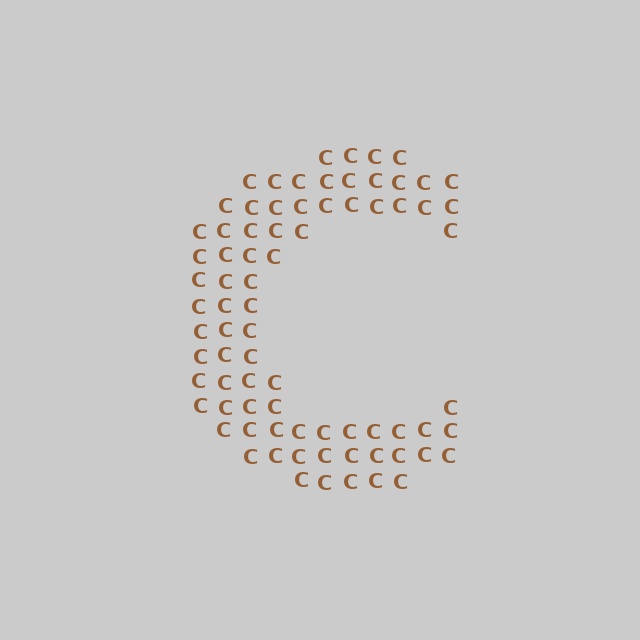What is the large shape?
The large shape is the letter C.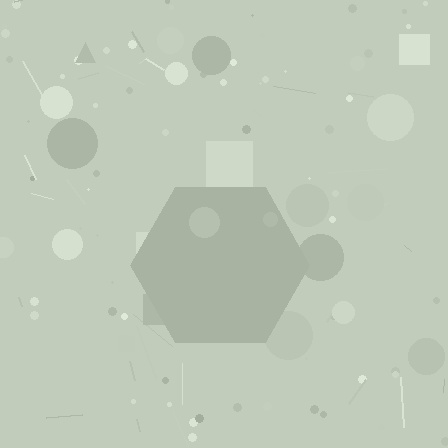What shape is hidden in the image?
A hexagon is hidden in the image.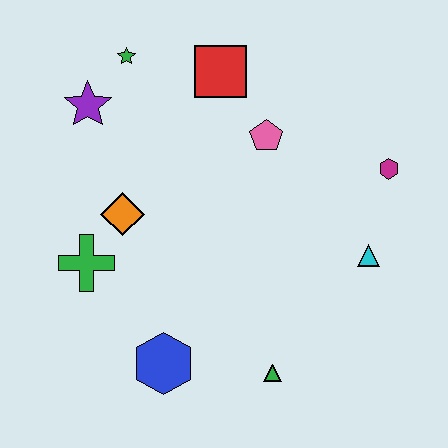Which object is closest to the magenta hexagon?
The cyan triangle is closest to the magenta hexagon.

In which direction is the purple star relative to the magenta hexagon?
The purple star is to the left of the magenta hexagon.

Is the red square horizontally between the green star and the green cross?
No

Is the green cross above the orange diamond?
No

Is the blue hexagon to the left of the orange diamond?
No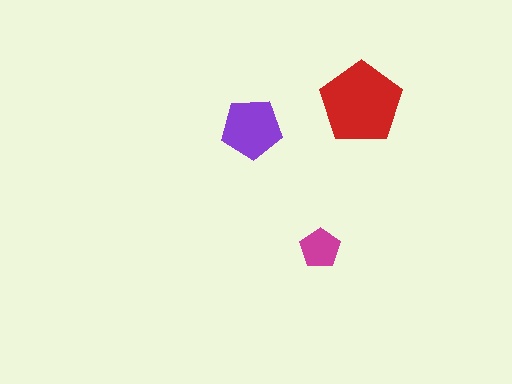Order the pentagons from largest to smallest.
the red one, the purple one, the magenta one.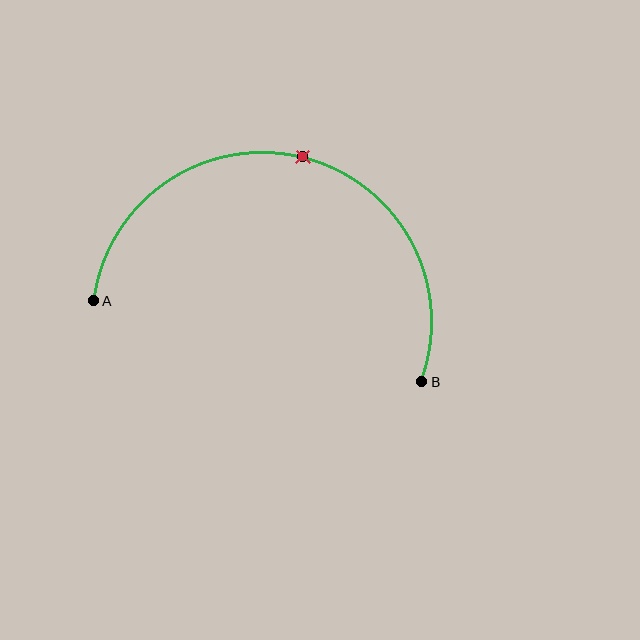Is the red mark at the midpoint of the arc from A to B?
Yes. The red mark lies on the arc at equal arc-length from both A and B — it is the arc midpoint.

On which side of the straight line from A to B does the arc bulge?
The arc bulges above the straight line connecting A and B.